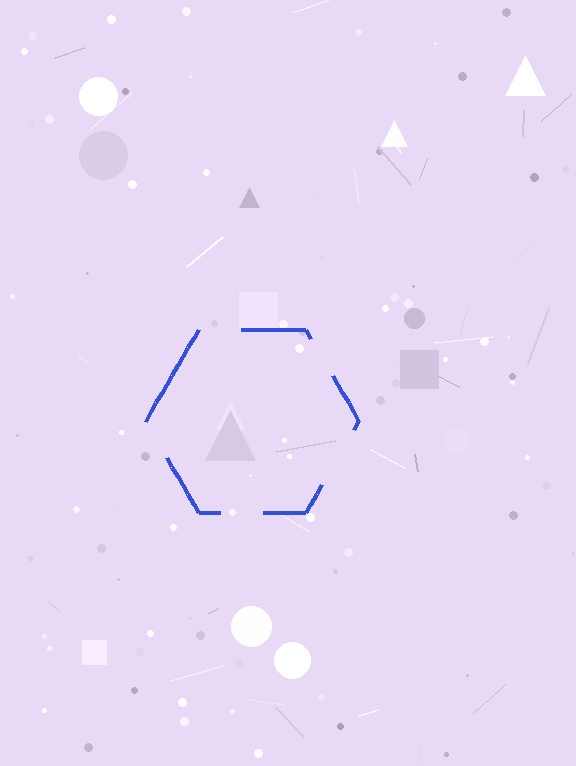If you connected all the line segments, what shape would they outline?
They would outline a hexagon.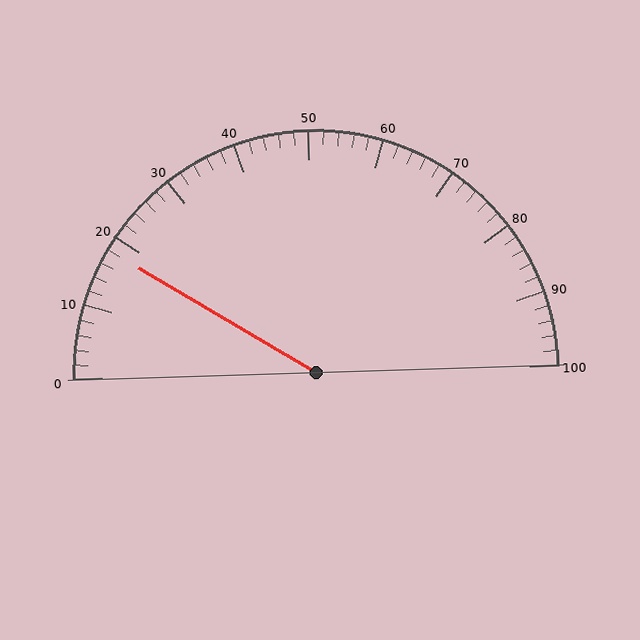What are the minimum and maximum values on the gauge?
The gauge ranges from 0 to 100.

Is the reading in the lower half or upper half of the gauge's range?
The reading is in the lower half of the range (0 to 100).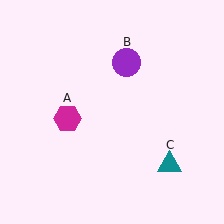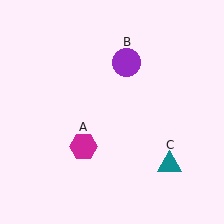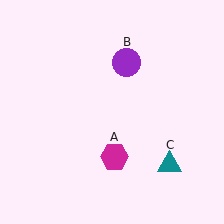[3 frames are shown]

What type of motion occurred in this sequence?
The magenta hexagon (object A) rotated counterclockwise around the center of the scene.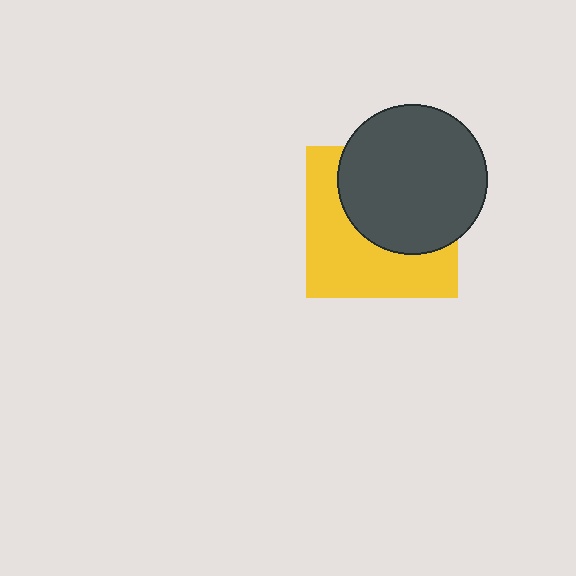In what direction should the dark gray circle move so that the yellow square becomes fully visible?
The dark gray circle should move toward the upper-right. That is the shortest direction to clear the overlap and leave the yellow square fully visible.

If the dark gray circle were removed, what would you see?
You would see the complete yellow square.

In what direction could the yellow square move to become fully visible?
The yellow square could move toward the lower-left. That would shift it out from behind the dark gray circle entirely.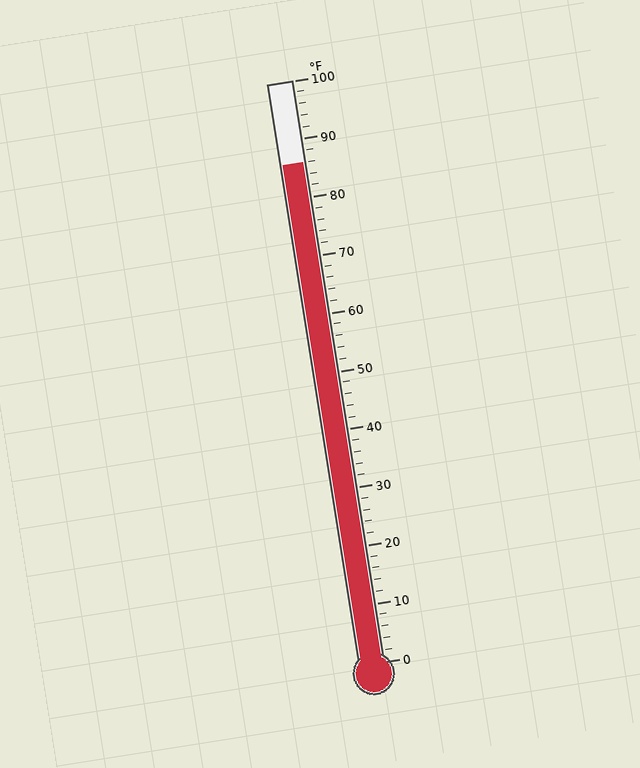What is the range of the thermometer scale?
The thermometer scale ranges from 0°F to 100°F.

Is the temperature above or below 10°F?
The temperature is above 10°F.